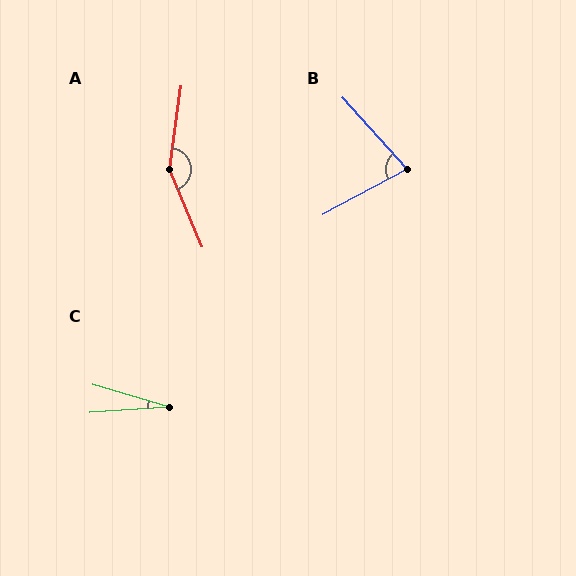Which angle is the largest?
A, at approximately 149 degrees.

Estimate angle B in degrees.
Approximately 77 degrees.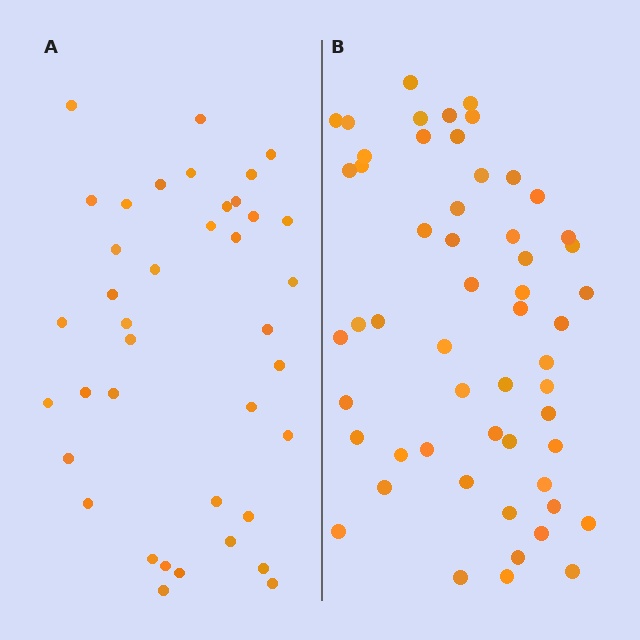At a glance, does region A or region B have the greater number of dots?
Region B (the right region) has more dots.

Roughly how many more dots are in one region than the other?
Region B has approximately 15 more dots than region A.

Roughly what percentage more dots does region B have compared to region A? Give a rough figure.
About 40% more.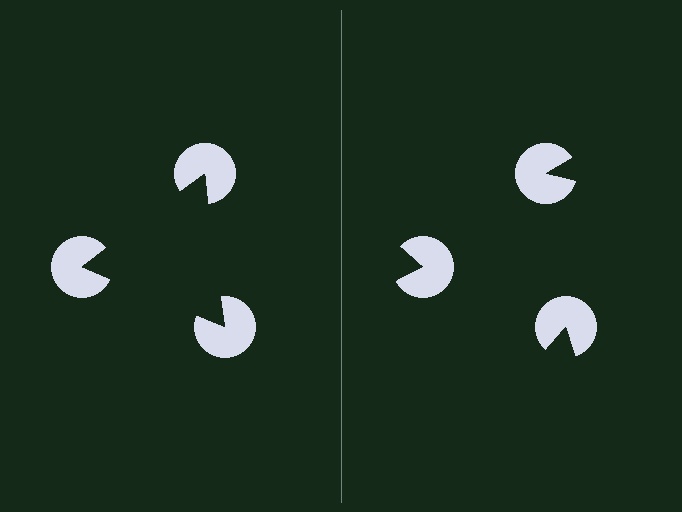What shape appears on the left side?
An illusory triangle.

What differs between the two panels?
The pac-man discs are positioned identically on both sides; only the wedge orientations differ. On the left they align to a triangle; on the right they are misaligned.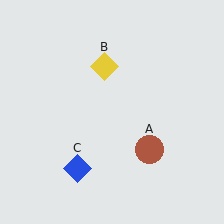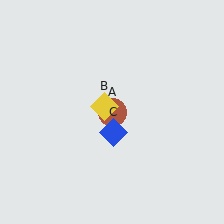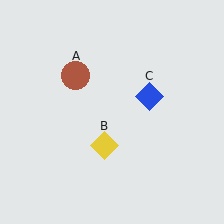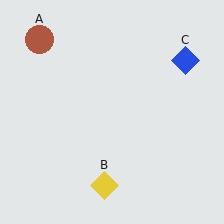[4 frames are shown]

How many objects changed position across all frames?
3 objects changed position: brown circle (object A), yellow diamond (object B), blue diamond (object C).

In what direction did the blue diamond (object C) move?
The blue diamond (object C) moved up and to the right.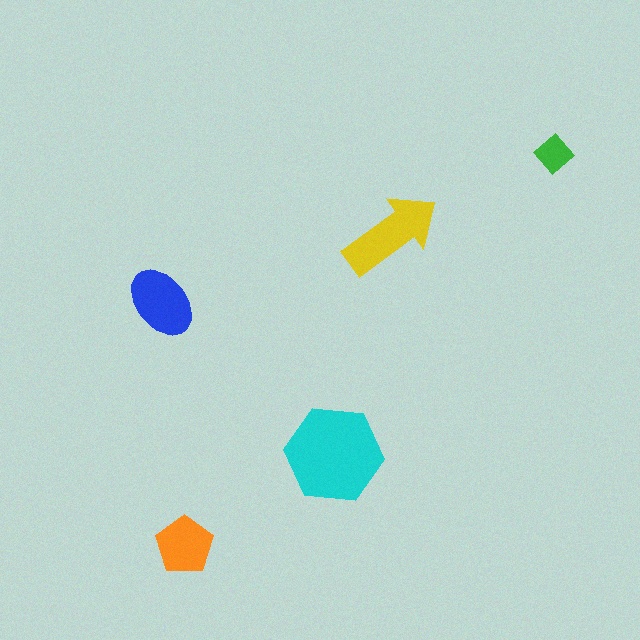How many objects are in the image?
There are 5 objects in the image.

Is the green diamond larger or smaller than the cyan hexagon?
Smaller.